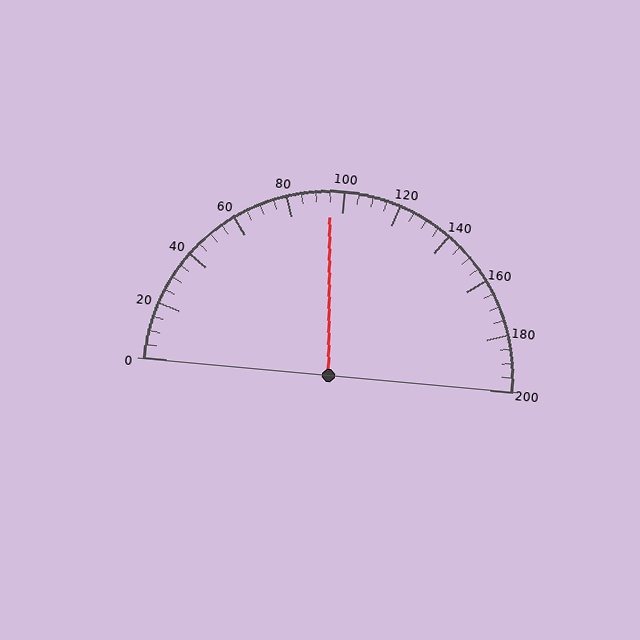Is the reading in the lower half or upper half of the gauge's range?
The reading is in the lower half of the range (0 to 200).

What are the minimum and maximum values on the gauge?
The gauge ranges from 0 to 200.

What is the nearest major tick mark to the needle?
The nearest major tick mark is 100.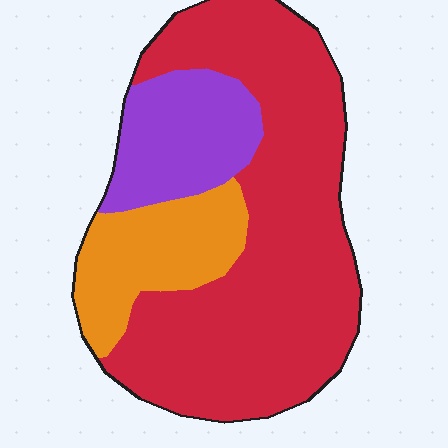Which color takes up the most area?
Red, at roughly 65%.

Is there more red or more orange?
Red.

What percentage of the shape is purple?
Purple takes up less than a quarter of the shape.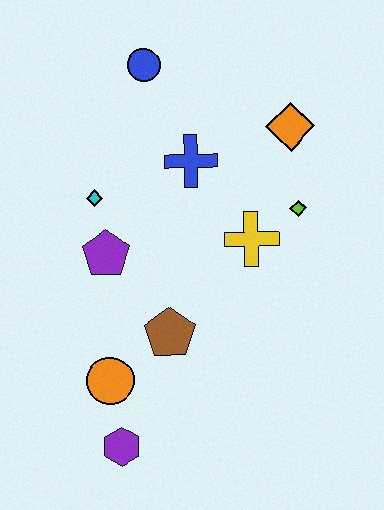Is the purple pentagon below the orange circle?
No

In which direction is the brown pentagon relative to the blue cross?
The brown pentagon is below the blue cross.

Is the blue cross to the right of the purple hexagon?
Yes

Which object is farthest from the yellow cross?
The purple hexagon is farthest from the yellow cross.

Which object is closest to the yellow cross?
The lime diamond is closest to the yellow cross.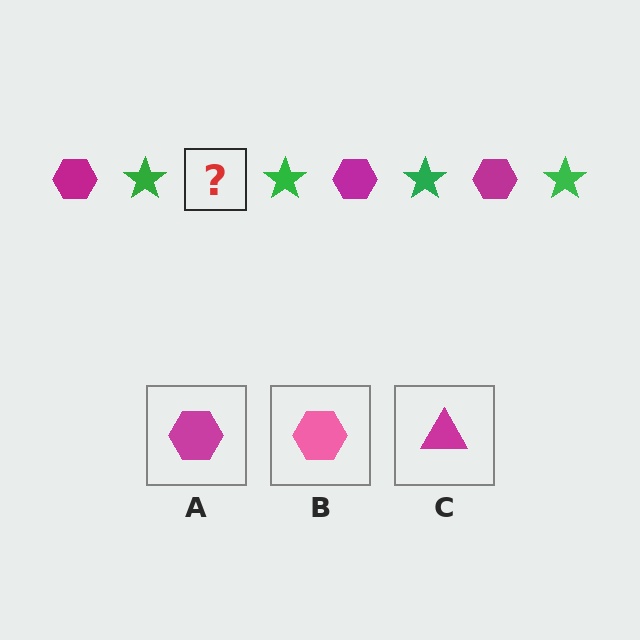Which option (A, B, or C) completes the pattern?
A.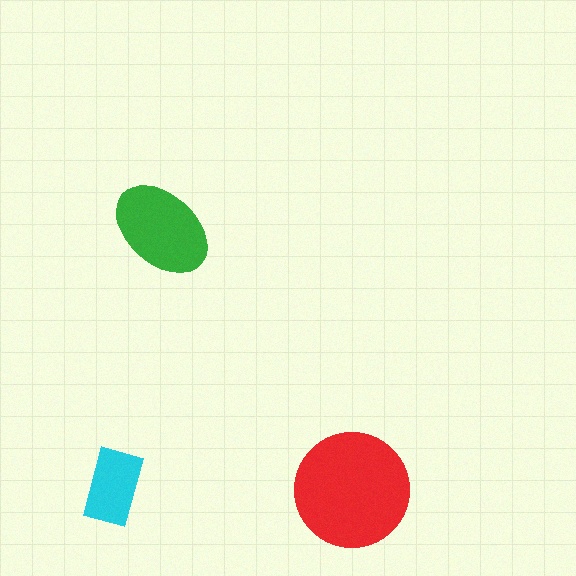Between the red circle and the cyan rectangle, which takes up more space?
The red circle.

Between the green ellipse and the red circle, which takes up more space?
The red circle.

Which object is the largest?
The red circle.